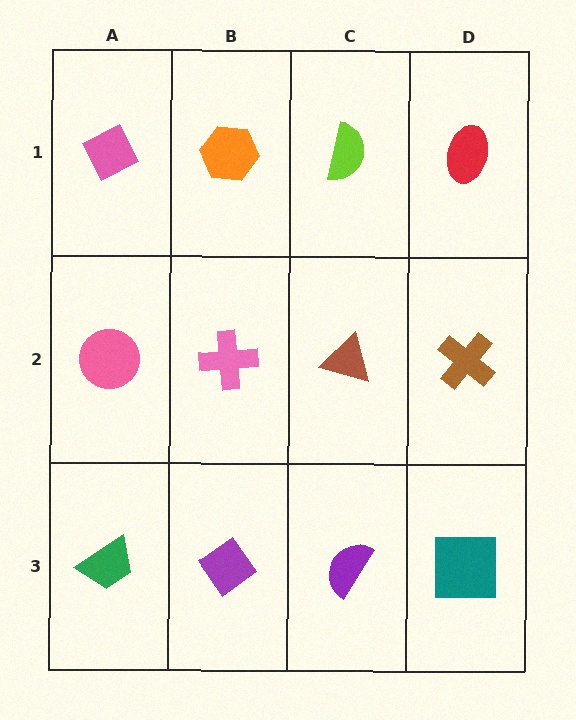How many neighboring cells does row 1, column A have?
2.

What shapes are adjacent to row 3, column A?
A pink circle (row 2, column A), a purple diamond (row 3, column B).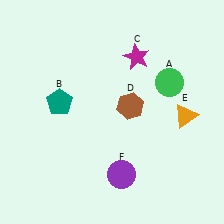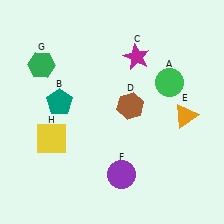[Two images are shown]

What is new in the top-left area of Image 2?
A green hexagon (G) was added in the top-left area of Image 2.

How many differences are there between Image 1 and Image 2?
There are 2 differences between the two images.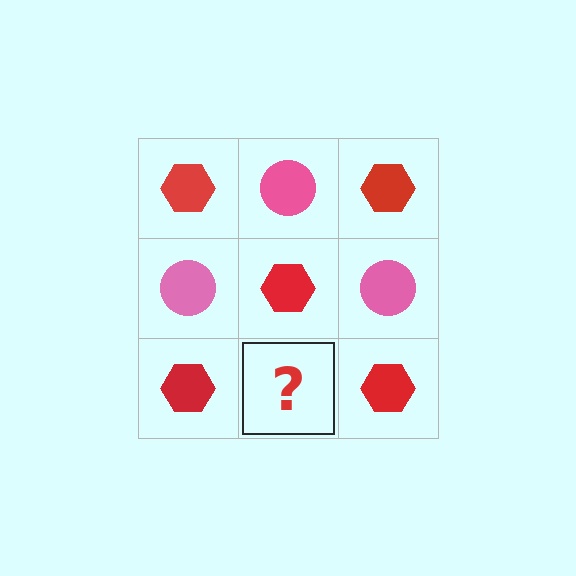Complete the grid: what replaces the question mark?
The question mark should be replaced with a pink circle.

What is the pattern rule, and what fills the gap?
The rule is that it alternates red hexagon and pink circle in a checkerboard pattern. The gap should be filled with a pink circle.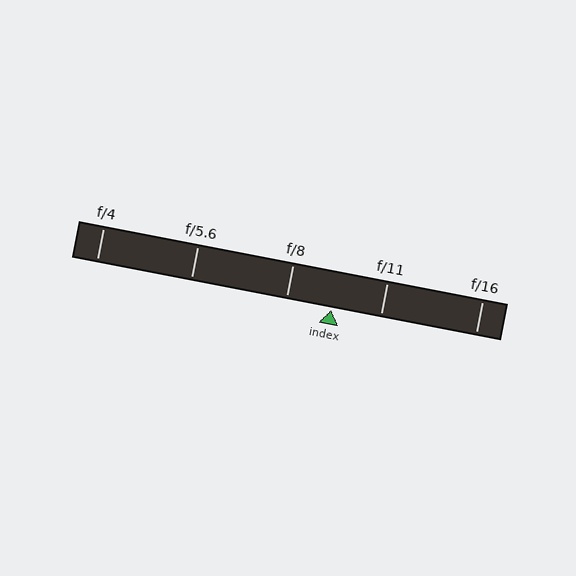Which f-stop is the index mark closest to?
The index mark is closest to f/8.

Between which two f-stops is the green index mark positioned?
The index mark is between f/8 and f/11.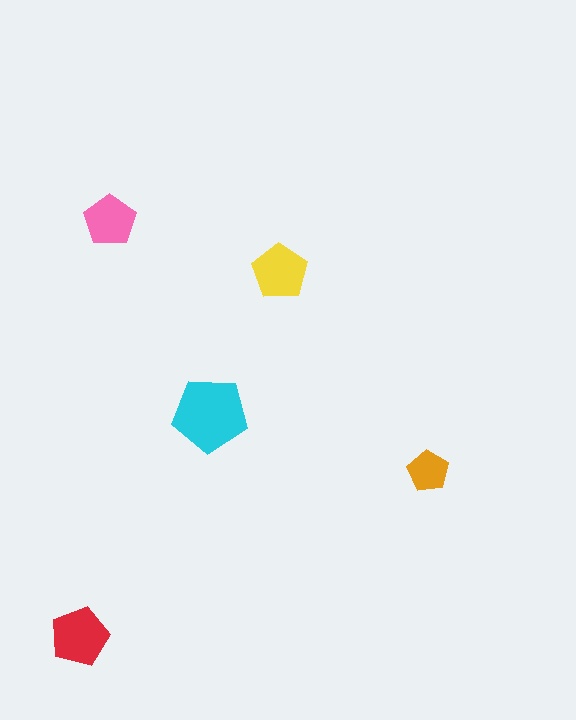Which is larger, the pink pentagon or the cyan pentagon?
The cyan one.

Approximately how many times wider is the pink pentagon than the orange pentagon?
About 1.5 times wider.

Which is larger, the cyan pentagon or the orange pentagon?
The cyan one.